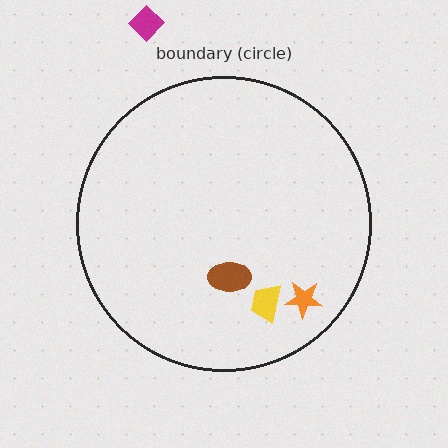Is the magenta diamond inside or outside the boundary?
Outside.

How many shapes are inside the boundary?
3 inside, 1 outside.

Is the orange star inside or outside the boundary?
Inside.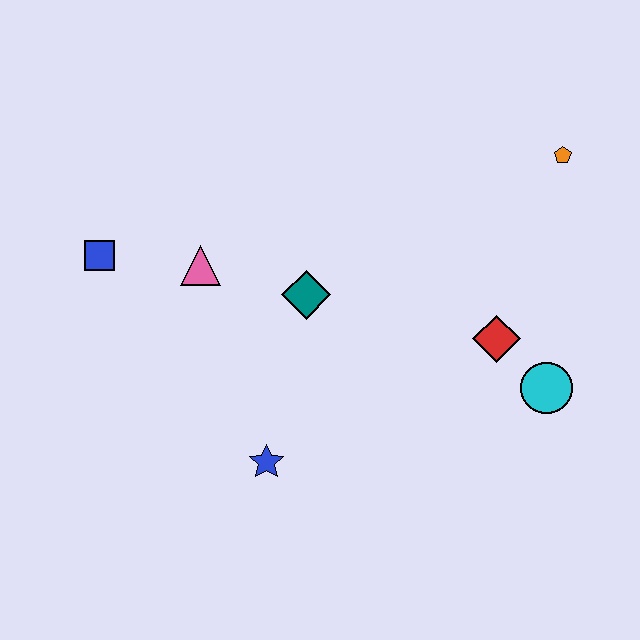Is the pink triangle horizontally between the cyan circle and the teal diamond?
No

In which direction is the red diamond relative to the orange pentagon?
The red diamond is below the orange pentagon.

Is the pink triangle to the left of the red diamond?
Yes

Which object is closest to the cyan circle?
The red diamond is closest to the cyan circle.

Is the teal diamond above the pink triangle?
No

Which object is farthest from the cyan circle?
The blue square is farthest from the cyan circle.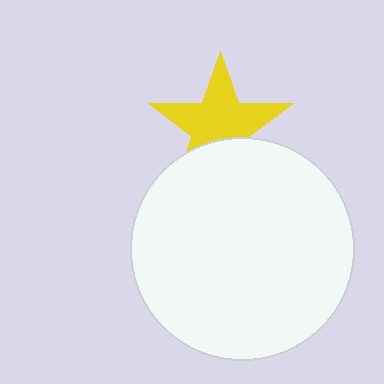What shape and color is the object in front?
The object in front is a white circle.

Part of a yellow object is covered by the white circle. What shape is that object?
It is a star.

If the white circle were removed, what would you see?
You would see the complete yellow star.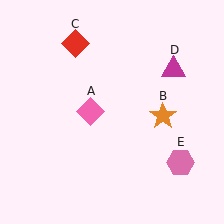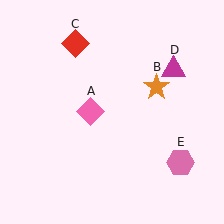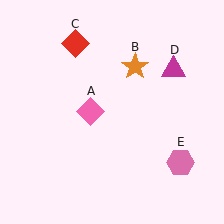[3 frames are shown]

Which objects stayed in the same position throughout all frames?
Pink diamond (object A) and red diamond (object C) and magenta triangle (object D) and pink hexagon (object E) remained stationary.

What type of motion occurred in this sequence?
The orange star (object B) rotated counterclockwise around the center of the scene.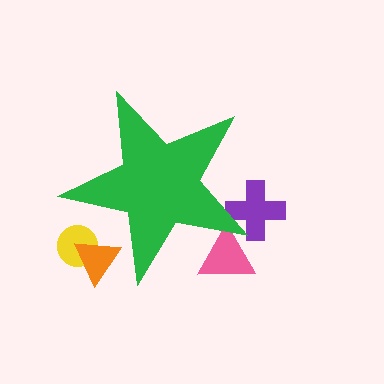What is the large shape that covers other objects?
A green star.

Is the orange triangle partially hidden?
Yes, the orange triangle is partially hidden behind the green star.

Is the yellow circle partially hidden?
Yes, the yellow circle is partially hidden behind the green star.